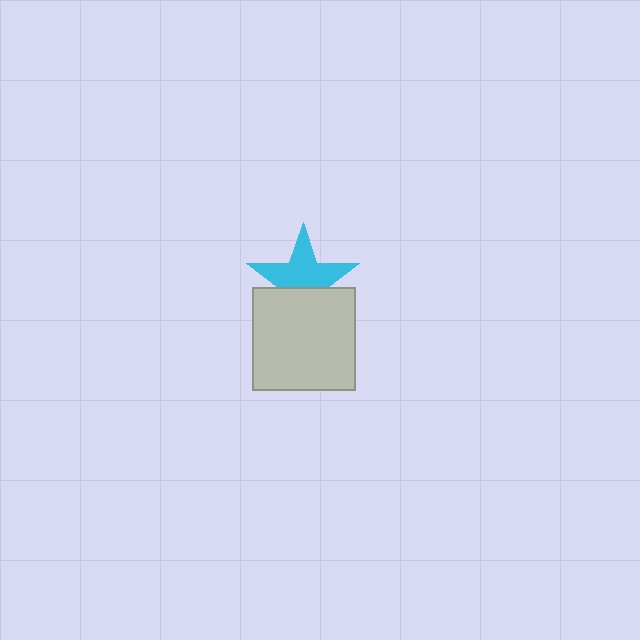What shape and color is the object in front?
The object in front is a light gray square.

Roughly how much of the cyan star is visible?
About half of it is visible (roughly 62%).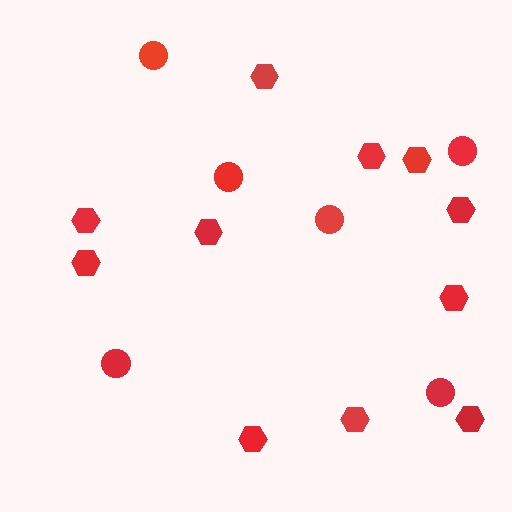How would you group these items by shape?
There are 2 groups: one group of hexagons (11) and one group of circles (6).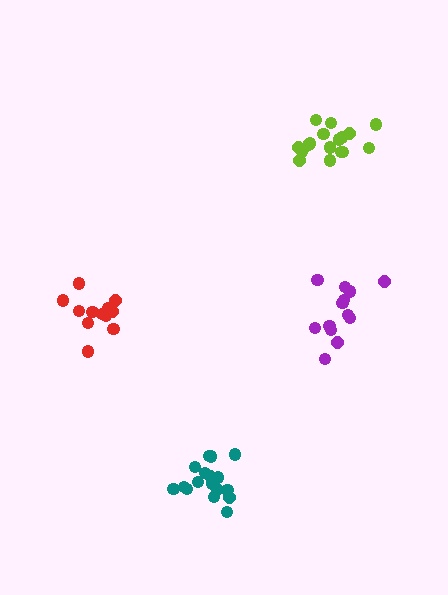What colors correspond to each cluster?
The clusters are colored: purple, red, lime, teal.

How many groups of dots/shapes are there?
There are 4 groups.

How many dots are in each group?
Group 1: 13 dots, Group 2: 12 dots, Group 3: 18 dots, Group 4: 17 dots (60 total).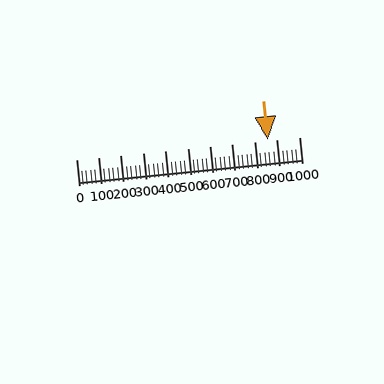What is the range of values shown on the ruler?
The ruler shows values from 0 to 1000.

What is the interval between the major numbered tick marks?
The major tick marks are spaced 100 units apart.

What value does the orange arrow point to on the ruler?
The orange arrow points to approximately 859.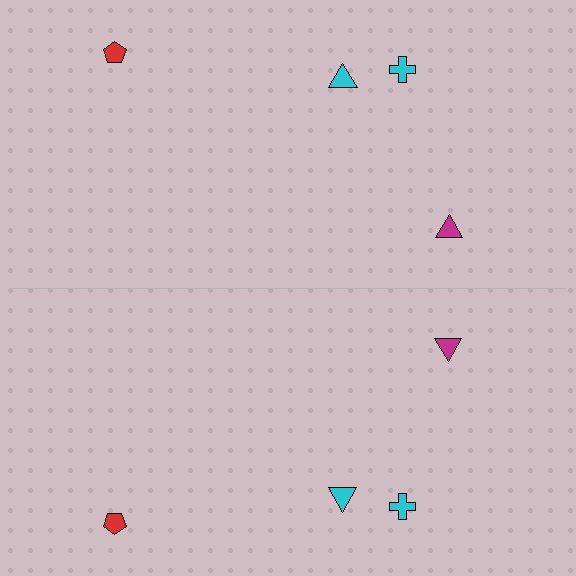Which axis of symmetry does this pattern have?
The pattern has a horizontal axis of symmetry running through the center of the image.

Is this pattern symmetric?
Yes, this pattern has bilateral (reflection) symmetry.